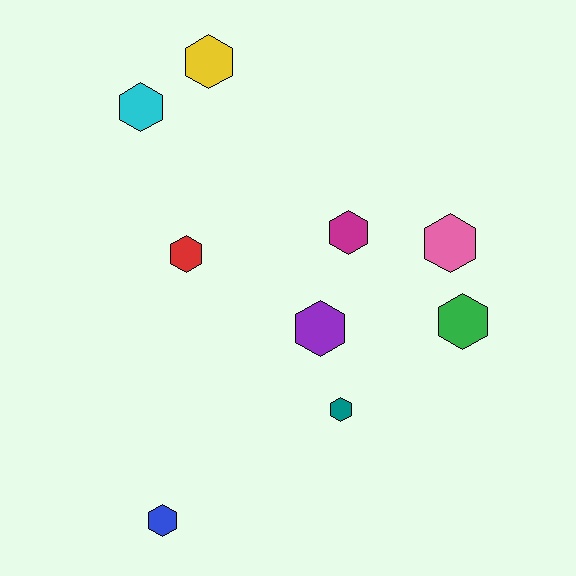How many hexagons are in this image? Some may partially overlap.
There are 9 hexagons.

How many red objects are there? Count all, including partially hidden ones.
There is 1 red object.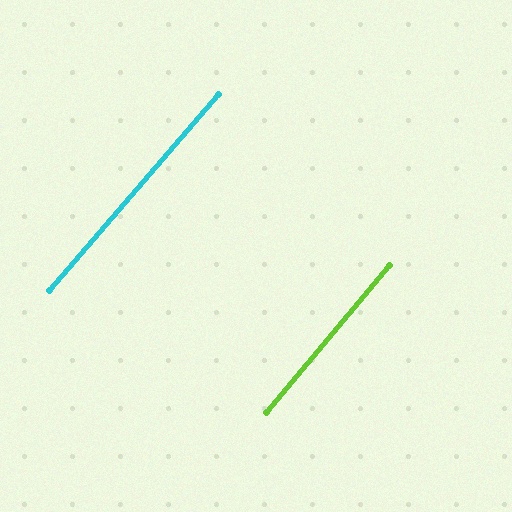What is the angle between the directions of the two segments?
Approximately 1 degree.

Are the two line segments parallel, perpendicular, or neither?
Parallel — their directions differ by only 0.9°.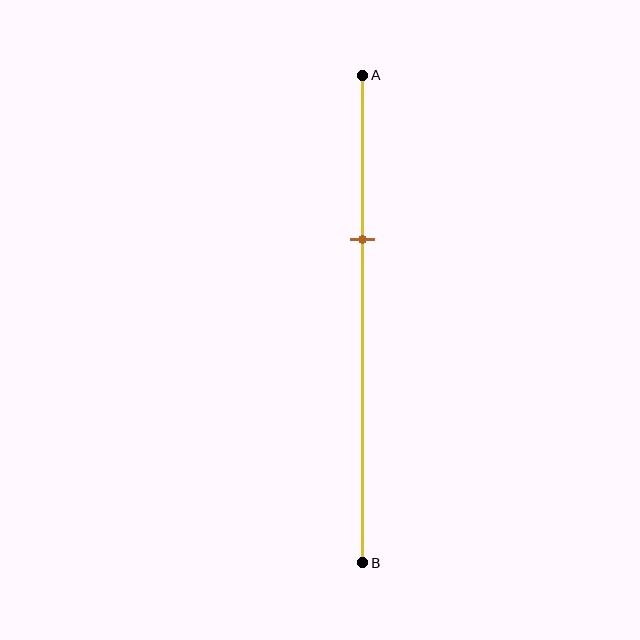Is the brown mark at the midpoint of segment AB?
No, the mark is at about 35% from A, not at the 50% midpoint.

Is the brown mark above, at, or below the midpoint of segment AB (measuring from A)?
The brown mark is above the midpoint of segment AB.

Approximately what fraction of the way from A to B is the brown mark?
The brown mark is approximately 35% of the way from A to B.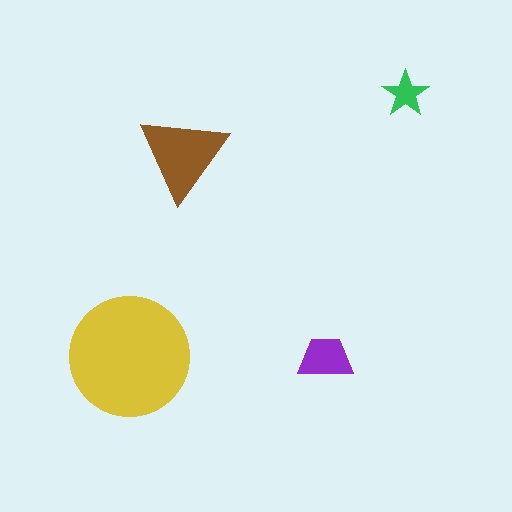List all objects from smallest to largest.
The green star, the purple trapezoid, the brown triangle, the yellow circle.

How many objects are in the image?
There are 4 objects in the image.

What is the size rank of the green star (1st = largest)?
4th.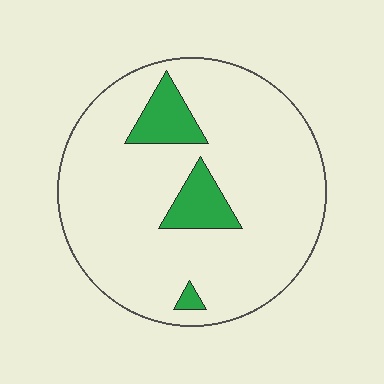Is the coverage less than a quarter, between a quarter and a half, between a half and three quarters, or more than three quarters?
Less than a quarter.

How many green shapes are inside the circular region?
3.